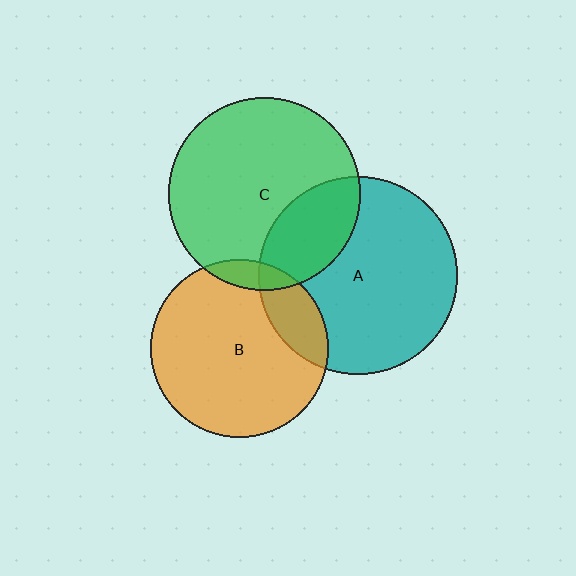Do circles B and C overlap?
Yes.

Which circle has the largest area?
Circle A (teal).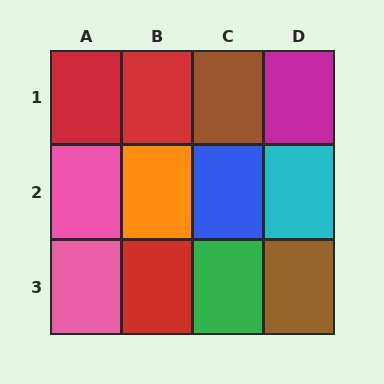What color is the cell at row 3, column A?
Pink.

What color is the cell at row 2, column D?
Cyan.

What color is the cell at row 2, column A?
Pink.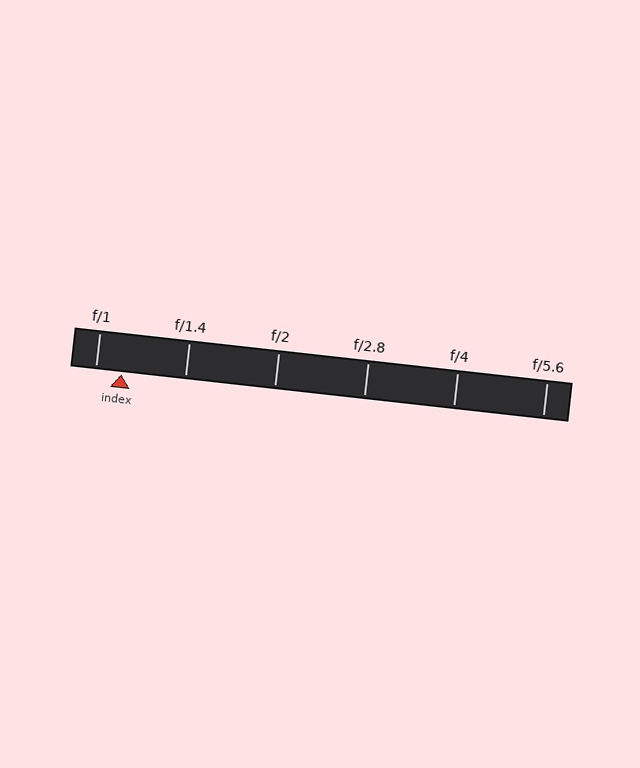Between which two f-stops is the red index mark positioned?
The index mark is between f/1 and f/1.4.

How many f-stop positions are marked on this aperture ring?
There are 6 f-stop positions marked.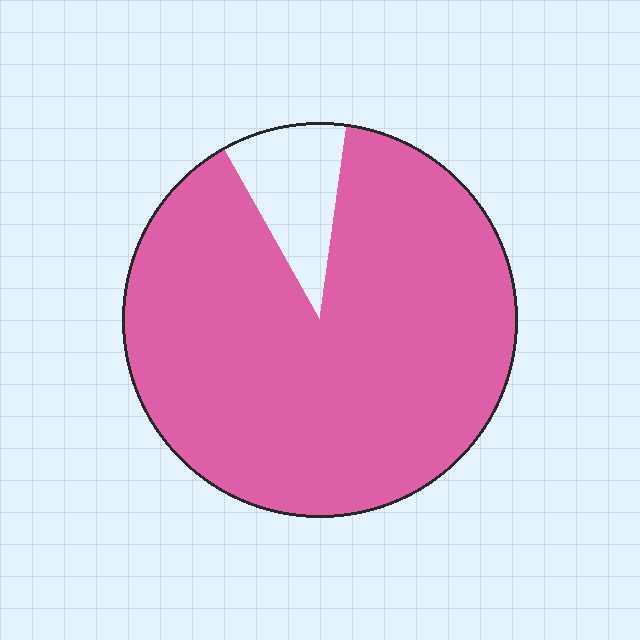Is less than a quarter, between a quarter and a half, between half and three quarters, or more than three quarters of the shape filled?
More than three quarters.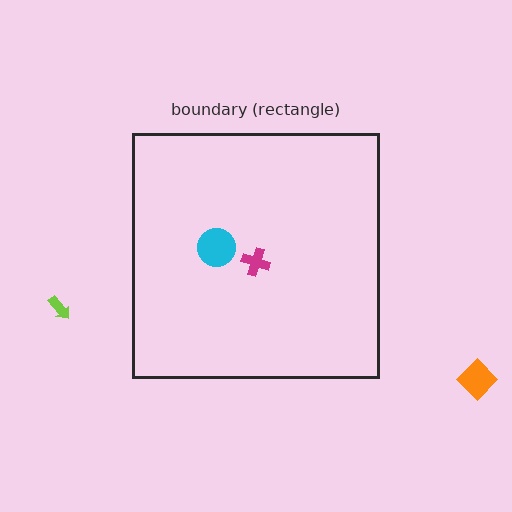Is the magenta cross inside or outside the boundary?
Inside.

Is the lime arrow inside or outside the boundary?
Outside.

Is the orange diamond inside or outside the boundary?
Outside.